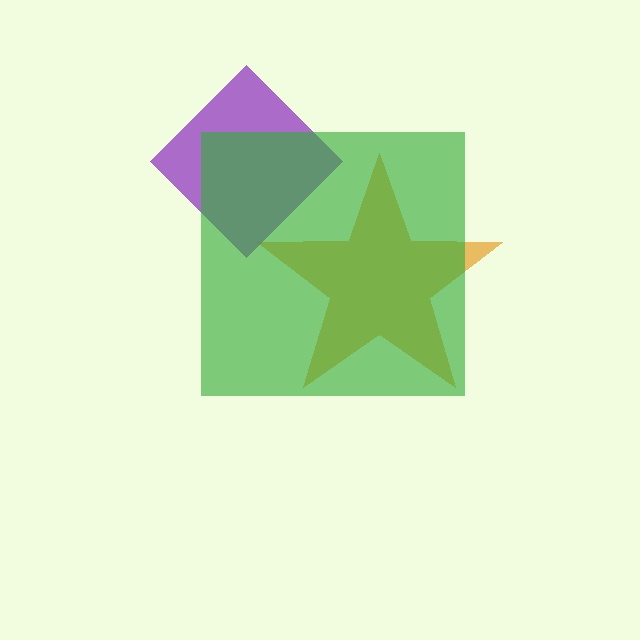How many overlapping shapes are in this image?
There are 3 overlapping shapes in the image.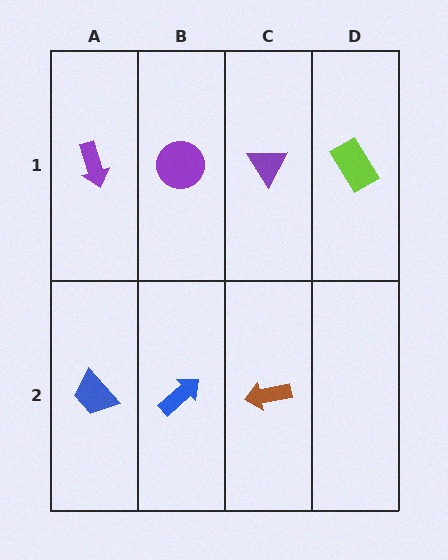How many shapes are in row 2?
3 shapes.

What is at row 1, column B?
A purple circle.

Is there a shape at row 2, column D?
No, that cell is empty.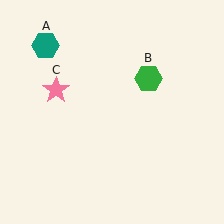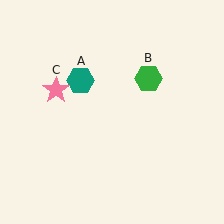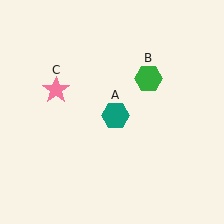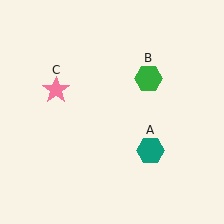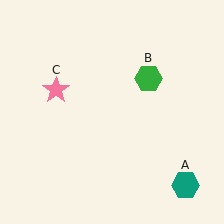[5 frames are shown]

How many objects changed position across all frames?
1 object changed position: teal hexagon (object A).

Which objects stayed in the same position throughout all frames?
Green hexagon (object B) and pink star (object C) remained stationary.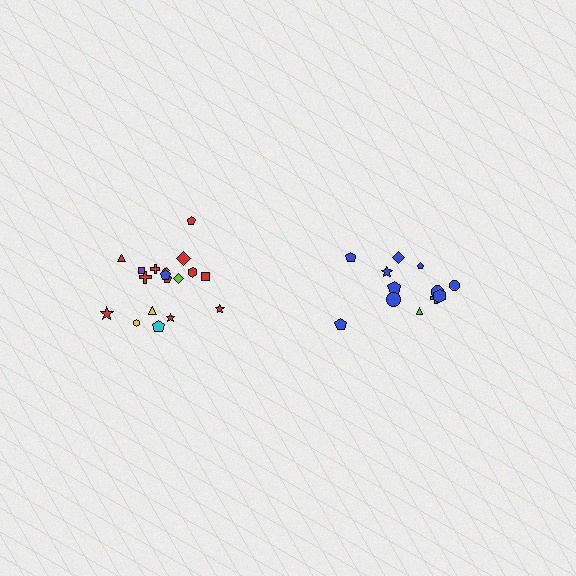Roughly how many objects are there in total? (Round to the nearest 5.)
Roughly 30 objects in total.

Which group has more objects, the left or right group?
The left group.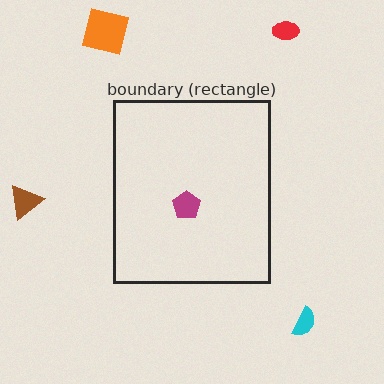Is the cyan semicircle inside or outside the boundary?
Outside.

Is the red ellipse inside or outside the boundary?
Outside.